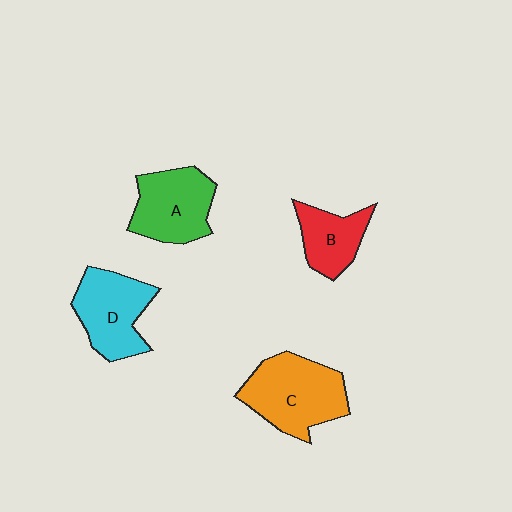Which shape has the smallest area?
Shape B (red).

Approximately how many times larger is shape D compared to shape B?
Approximately 1.4 times.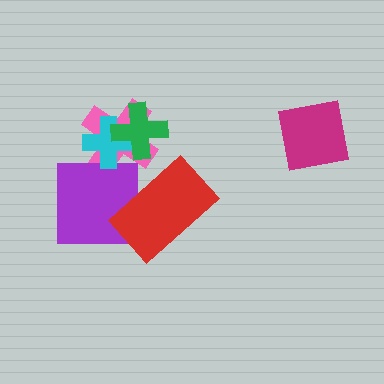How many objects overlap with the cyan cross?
2 objects overlap with the cyan cross.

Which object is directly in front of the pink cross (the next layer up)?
The purple square is directly in front of the pink cross.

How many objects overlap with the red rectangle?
1 object overlaps with the red rectangle.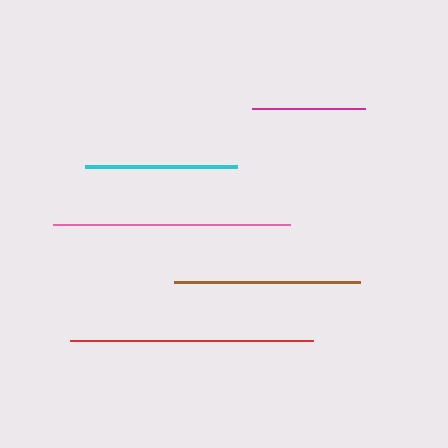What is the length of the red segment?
The red segment is approximately 244 pixels long.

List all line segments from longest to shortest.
From longest to shortest: red, pink, brown, cyan, magenta.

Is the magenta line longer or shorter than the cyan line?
The cyan line is longer than the magenta line.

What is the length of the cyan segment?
The cyan segment is approximately 152 pixels long.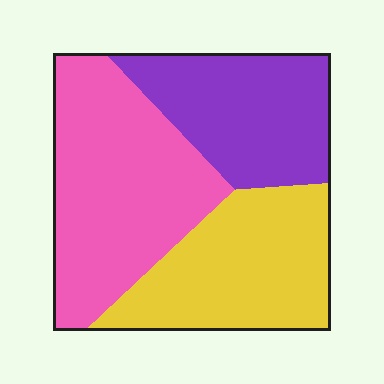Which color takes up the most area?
Pink, at roughly 40%.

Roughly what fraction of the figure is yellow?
Yellow takes up about one third (1/3) of the figure.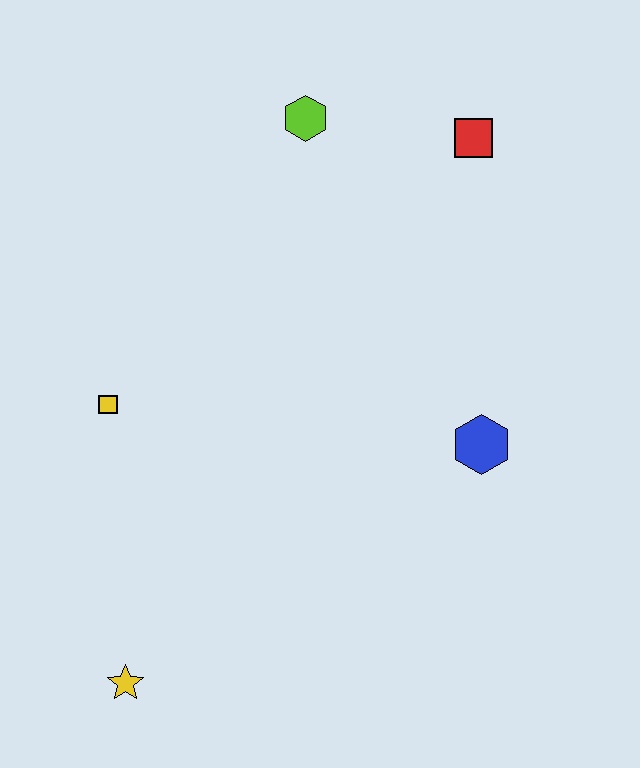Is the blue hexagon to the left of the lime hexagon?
No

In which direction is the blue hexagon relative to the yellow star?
The blue hexagon is to the right of the yellow star.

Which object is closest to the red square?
The lime hexagon is closest to the red square.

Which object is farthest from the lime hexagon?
The yellow star is farthest from the lime hexagon.